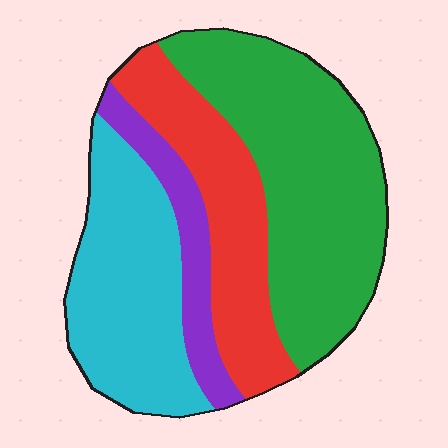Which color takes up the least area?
Purple, at roughly 10%.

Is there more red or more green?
Green.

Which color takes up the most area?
Green, at roughly 40%.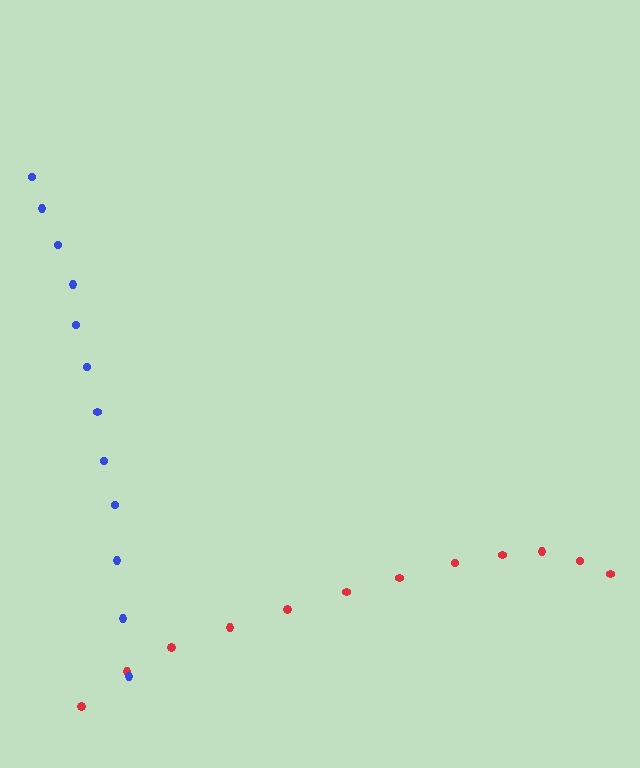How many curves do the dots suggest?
There are 2 distinct paths.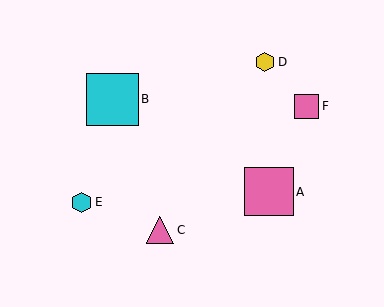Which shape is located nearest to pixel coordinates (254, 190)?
The pink square (labeled A) at (269, 192) is nearest to that location.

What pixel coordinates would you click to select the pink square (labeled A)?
Click at (269, 192) to select the pink square A.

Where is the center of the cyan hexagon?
The center of the cyan hexagon is at (82, 202).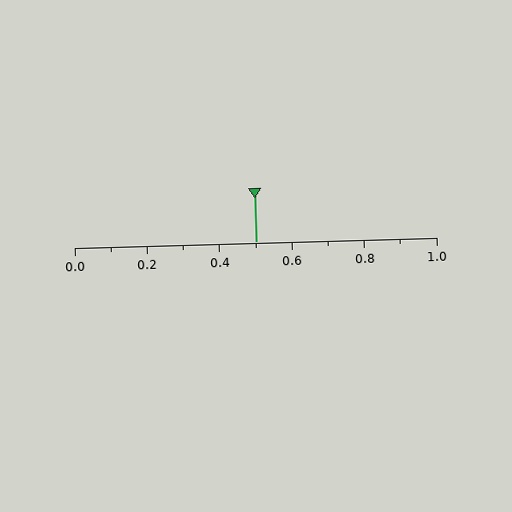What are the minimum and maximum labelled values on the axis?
The axis runs from 0.0 to 1.0.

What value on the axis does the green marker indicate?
The marker indicates approximately 0.5.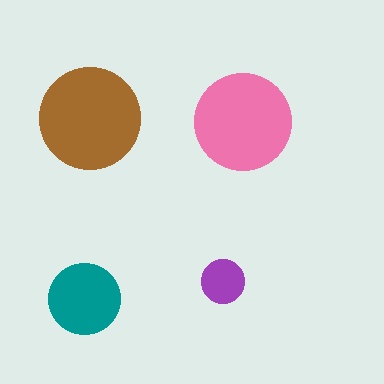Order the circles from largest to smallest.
the brown one, the pink one, the teal one, the purple one.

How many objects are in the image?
There are 4 objects in the image.